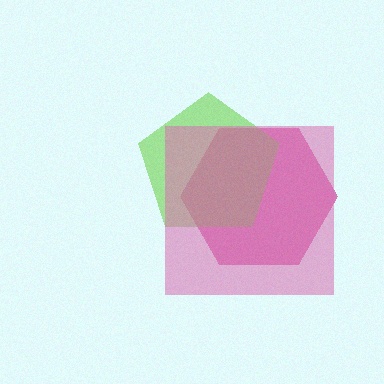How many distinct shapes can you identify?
There are 3 distinct shapes: a magenta hexagon, a lime pentagon, a pink square.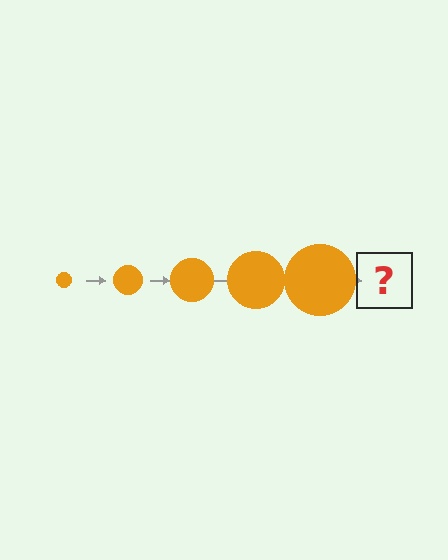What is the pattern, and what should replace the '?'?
The pattern is that the circle gets progressively larger each step. The '?' should be an orange circle, larger than the previous one.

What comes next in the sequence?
The next element should be an orange circle, larger than the previous one.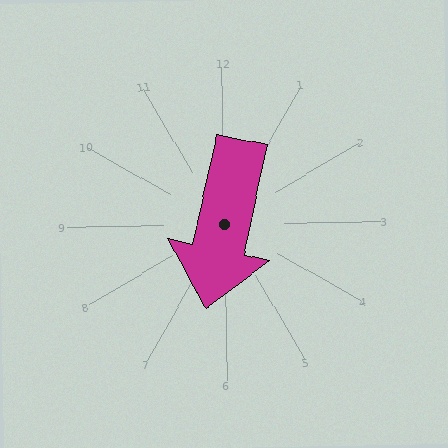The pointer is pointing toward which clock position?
Roughly 6 o'clock.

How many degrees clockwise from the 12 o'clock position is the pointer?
Approximately 193 degrees.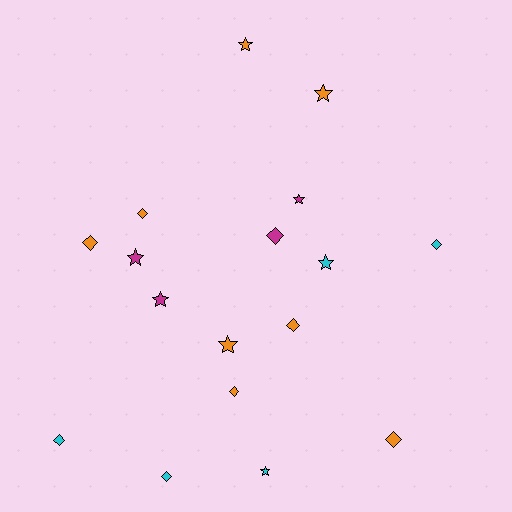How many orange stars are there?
There are 3 orange stars.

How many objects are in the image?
There are 17 objects.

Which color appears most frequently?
Orange, with 8 objects.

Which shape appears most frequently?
Diamond, with 9 objects.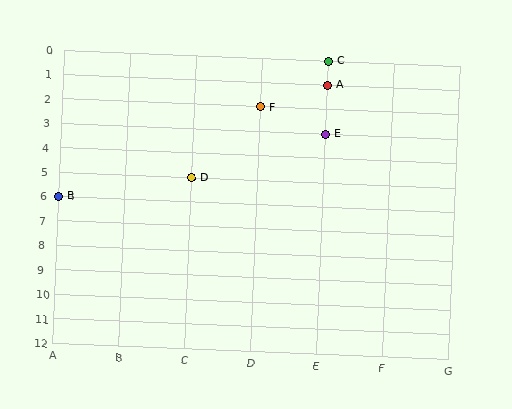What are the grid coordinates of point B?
Point B is at grid coordinates (A, 6).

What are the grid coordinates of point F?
Point F is at grid coordinates (D, 2).